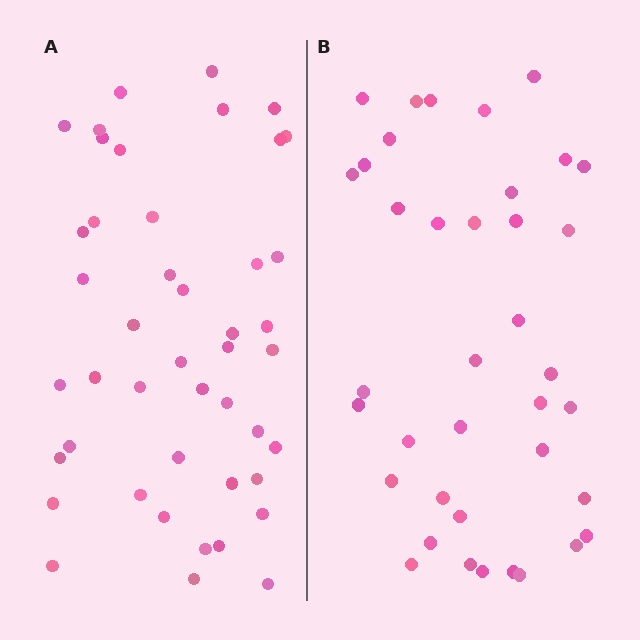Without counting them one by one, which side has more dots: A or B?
Region A (the left region) has more dots.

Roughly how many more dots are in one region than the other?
Region A has roughly 8 or so more dots than region B.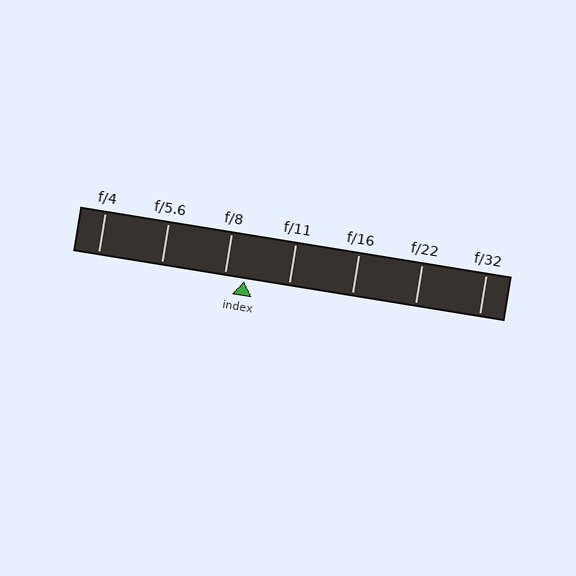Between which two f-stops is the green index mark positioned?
The index mark is between f/8 and f/11.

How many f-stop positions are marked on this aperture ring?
There are 7 f-stop positions marked.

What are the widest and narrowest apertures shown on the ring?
The widest aperture shown is f/4 and the narrowest is f/32.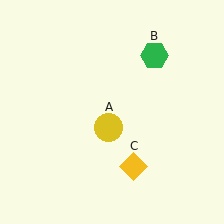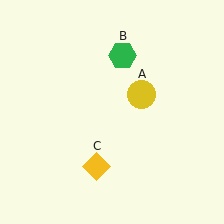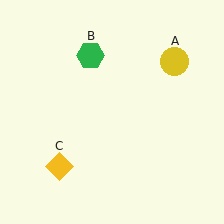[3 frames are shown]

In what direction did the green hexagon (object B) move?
The green hexagon (object B) moved left.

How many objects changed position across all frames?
3 objects changed position: yellow circle (object A), green hexagon (object B), yellow diamond (object C).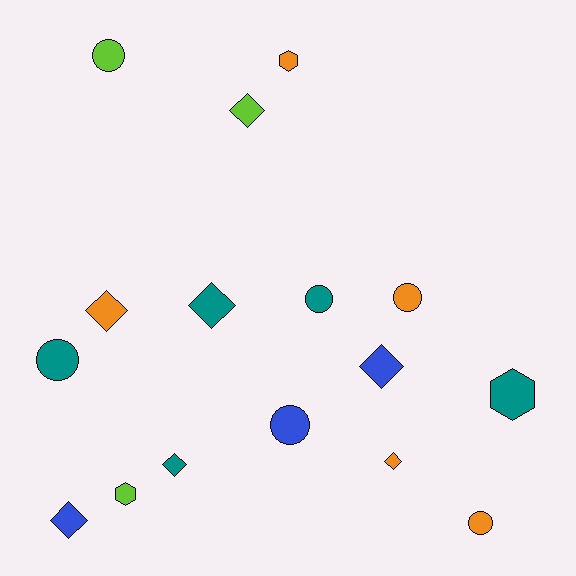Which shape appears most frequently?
Diamond, with 7 objects.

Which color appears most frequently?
Teal, with 5 objects.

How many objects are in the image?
There are 16 objects.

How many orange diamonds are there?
There are 2 orange diamonds.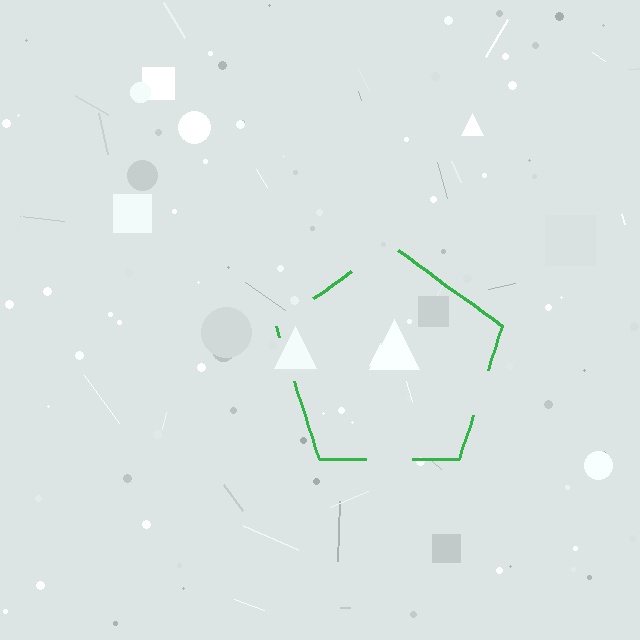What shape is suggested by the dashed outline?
The dashed outline suggests a pentagon.